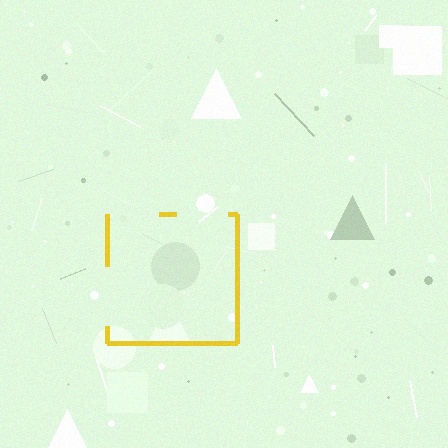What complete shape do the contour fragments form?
The contour fragments form a square.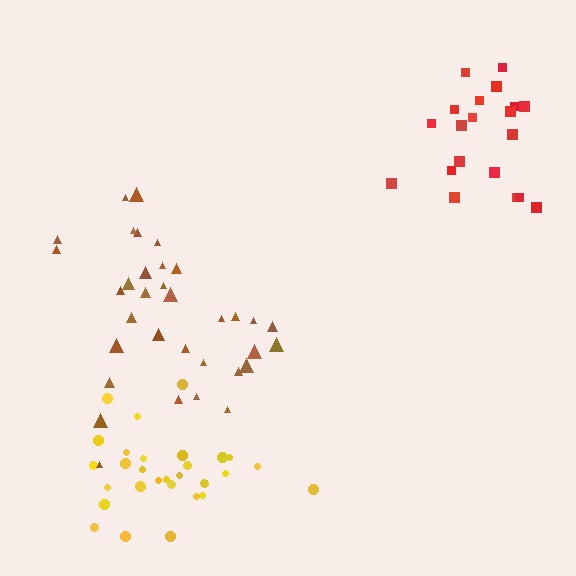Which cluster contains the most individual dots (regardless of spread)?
Brown (34).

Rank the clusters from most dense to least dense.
yellow, red, brown.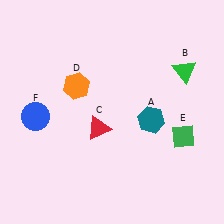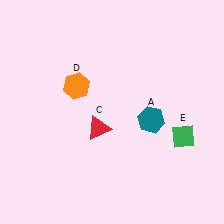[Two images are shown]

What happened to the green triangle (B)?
The green triangle (B) was removed in Image 2. It was in the top-right area of Image 1.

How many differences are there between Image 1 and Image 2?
There are 2 differences between the two images.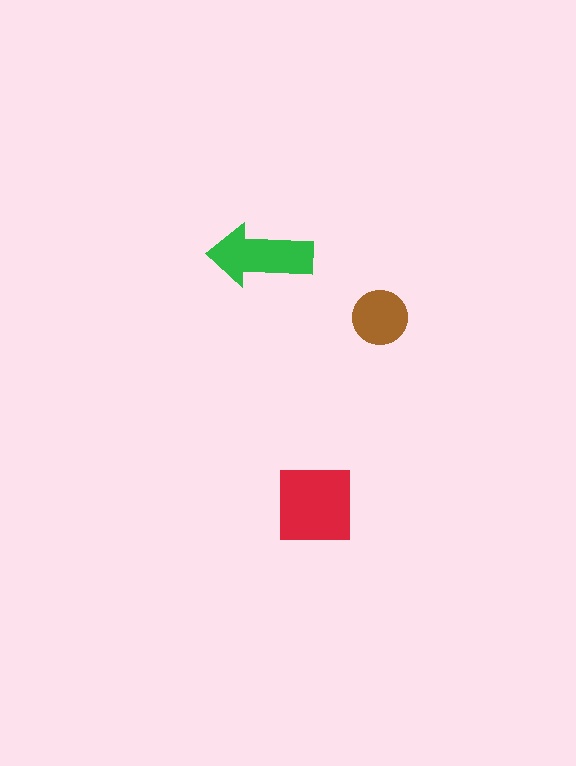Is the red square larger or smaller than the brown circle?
Larger.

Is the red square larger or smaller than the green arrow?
Larger.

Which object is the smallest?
The brown circle.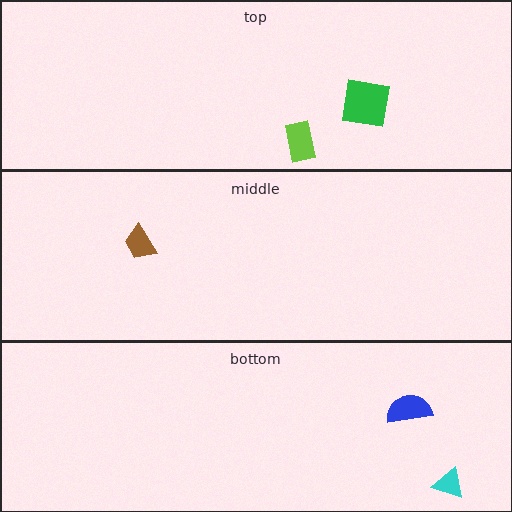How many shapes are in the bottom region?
2.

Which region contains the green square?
The top region.